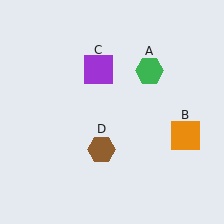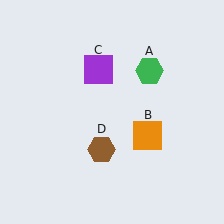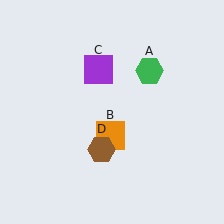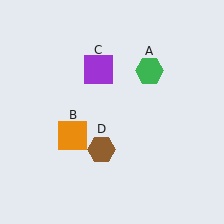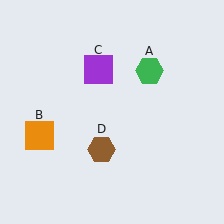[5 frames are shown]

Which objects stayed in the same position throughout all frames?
Green hexagon (object A) and purple square (object C) and brown hexagon (object D) remained stationary.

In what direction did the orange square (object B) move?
The orange square (object B) moved left.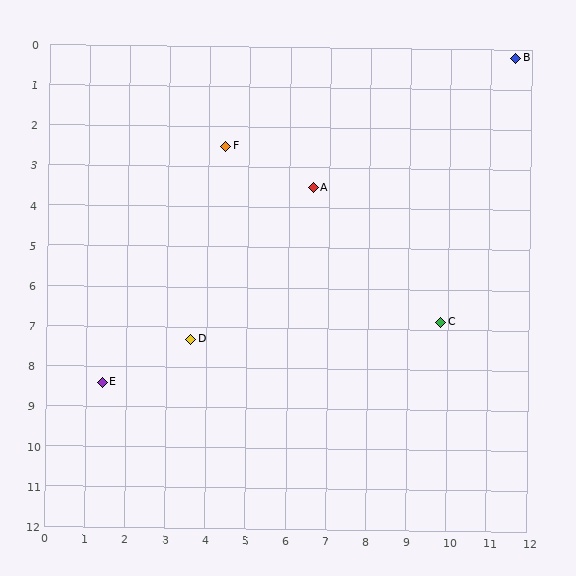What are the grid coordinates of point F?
Point F is at approximately (4.4, 2.5).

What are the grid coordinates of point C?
Point C is at approximately (9.8, 6.8).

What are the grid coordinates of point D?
Point D is at approximately (3.6, 7.3).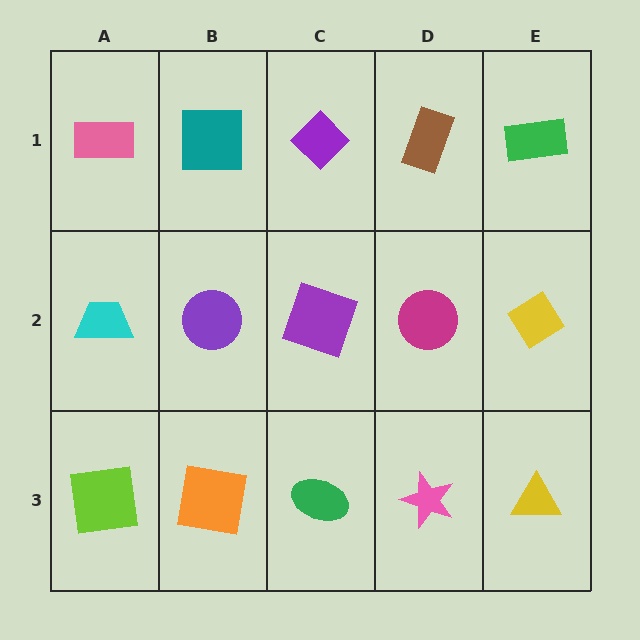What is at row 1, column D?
A brown rectangle.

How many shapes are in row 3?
5 shapes.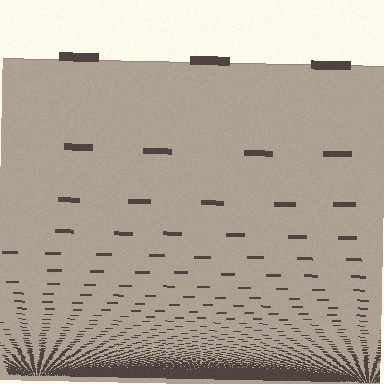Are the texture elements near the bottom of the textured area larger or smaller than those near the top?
Smaller. The gradient is inverted — elements near the bottom are smaller and denser.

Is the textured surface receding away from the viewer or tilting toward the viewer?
The surface appears to tilt toward the viewer. Texture elements get larger and sparser toward the top.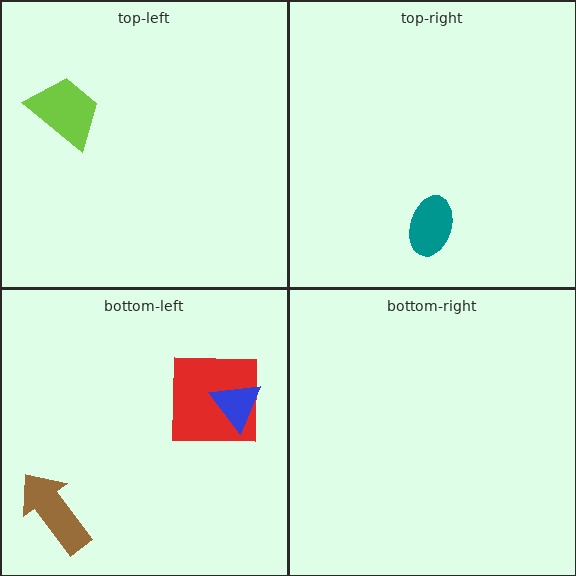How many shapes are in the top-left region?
1.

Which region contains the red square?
The bottom-left region.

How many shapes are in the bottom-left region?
3.